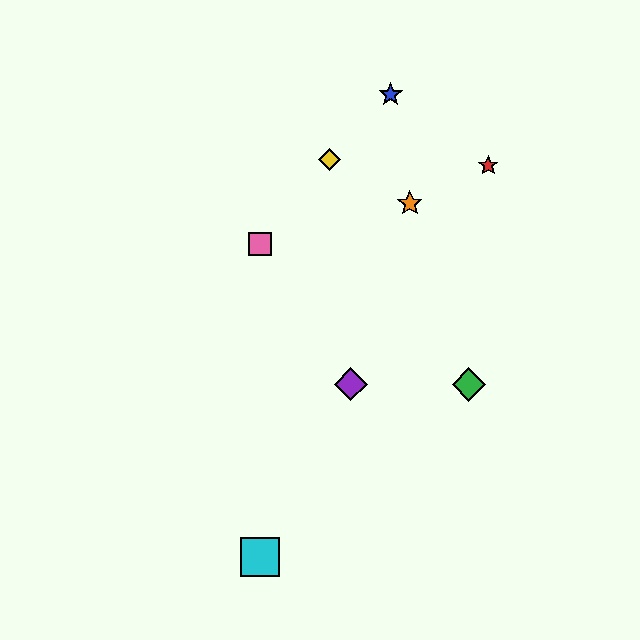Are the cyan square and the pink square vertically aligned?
Yes, both are at x≈260.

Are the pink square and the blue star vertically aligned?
No, the pink square is at x≈260 and the blue star is at x≈391.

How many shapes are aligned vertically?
2 shapes (the cyan square, the pink square) are aligned vertically.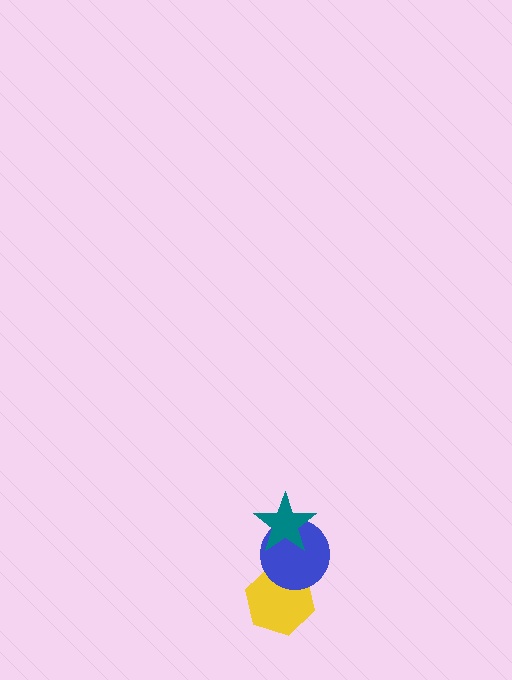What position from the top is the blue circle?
The blue circle is 2nd from the top.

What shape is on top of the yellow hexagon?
The blue circle is on top of the yellow hexagon.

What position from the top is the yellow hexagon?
The yellow hexagon is 3rd from the top.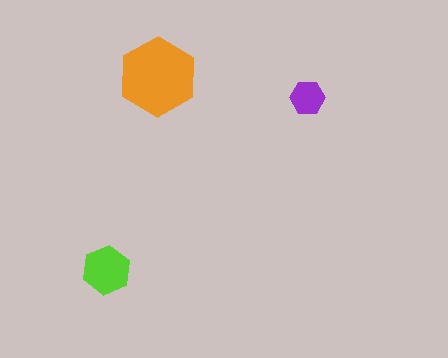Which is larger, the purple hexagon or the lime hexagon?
The lime one.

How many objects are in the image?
There are 3 objects in the image.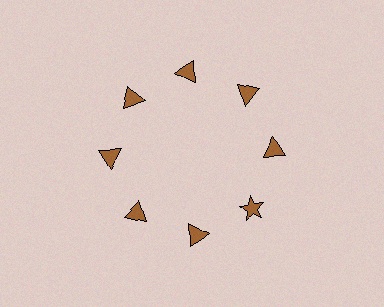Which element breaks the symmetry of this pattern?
The brown star at roughly the 4 o'clock position breaks the symmetry. All other shapes are brown triangles.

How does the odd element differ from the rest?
It has a different shape: star instead of triangle.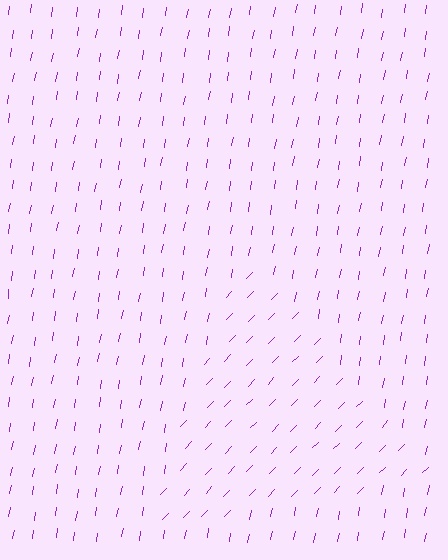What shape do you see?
I see a triangle.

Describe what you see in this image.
The image is filled with small purple line segments. A triangle region in the image has lines oriented differently from the surrounding lines, creating a visible texture boundary.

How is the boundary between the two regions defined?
The boundary is defined purely by a change in line orientation (approximately 35 degrees difference). All lines are the same color and thickness.